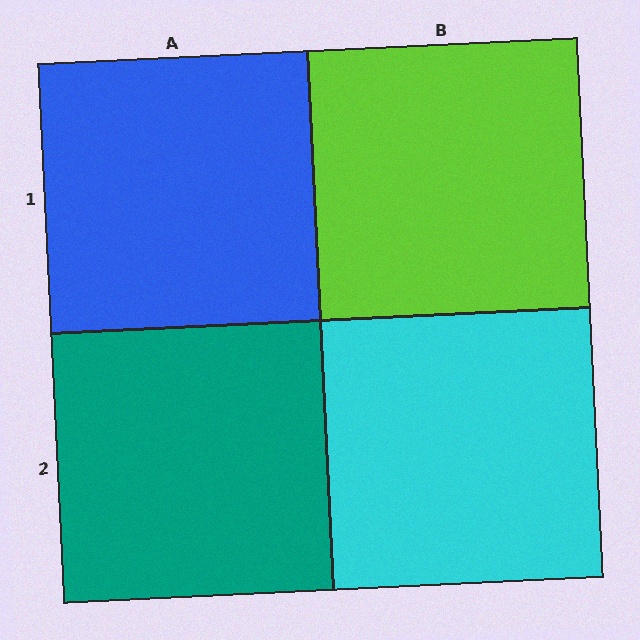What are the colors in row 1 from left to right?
Blue, lime.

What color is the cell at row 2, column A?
Teal.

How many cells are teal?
1 cell is teal.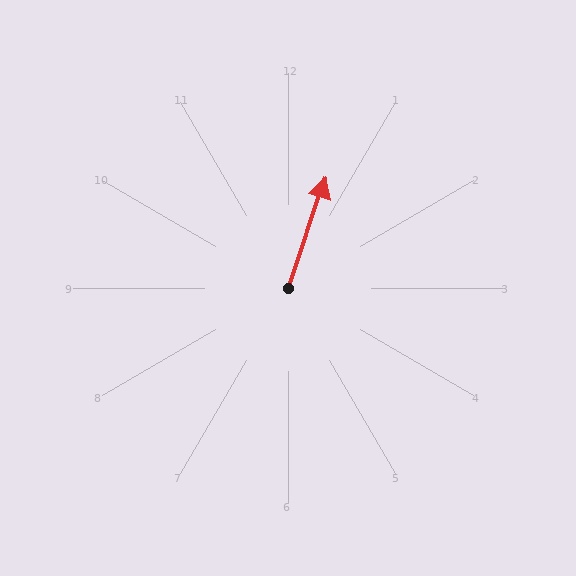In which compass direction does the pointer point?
North.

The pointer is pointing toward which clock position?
Roughly 1 o'clock.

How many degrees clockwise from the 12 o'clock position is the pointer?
Approximately 19 degrees.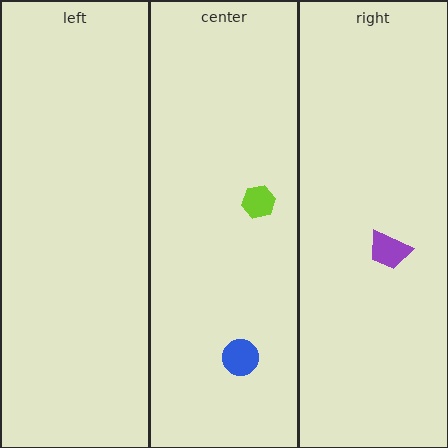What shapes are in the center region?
The blue circle, the lime hexagon.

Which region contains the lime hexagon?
The center region.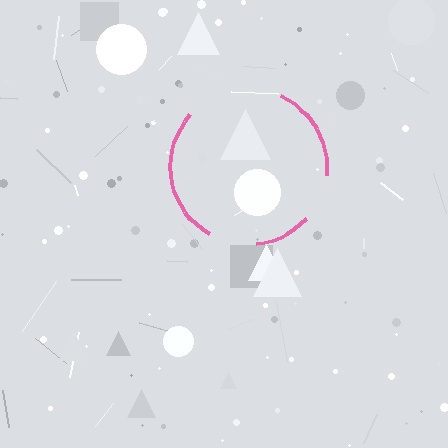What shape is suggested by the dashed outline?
The dashed outline suggests a circle.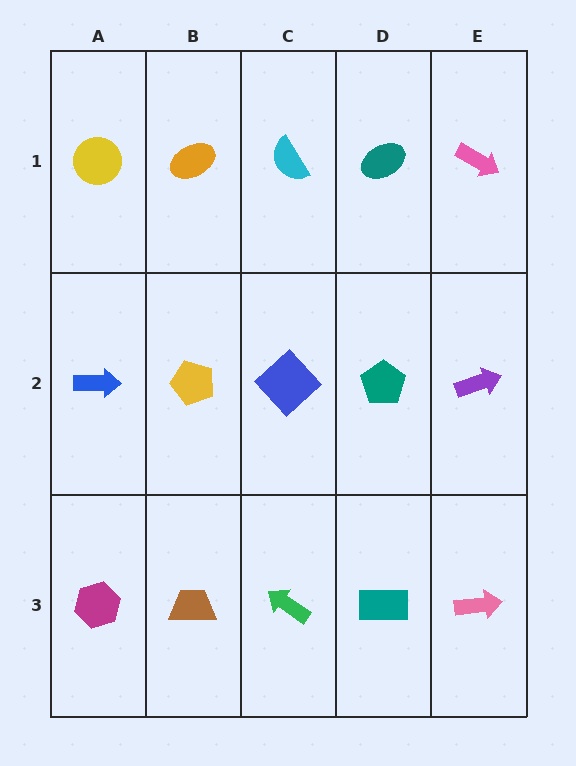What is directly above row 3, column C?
A blue diamond.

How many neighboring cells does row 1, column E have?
2.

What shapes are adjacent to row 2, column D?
A teal ellipse (row 1, column D), a teal rectangle (row 3, column D), a blue diamond (row 2, column C), a purple arrow (row 2, column E).